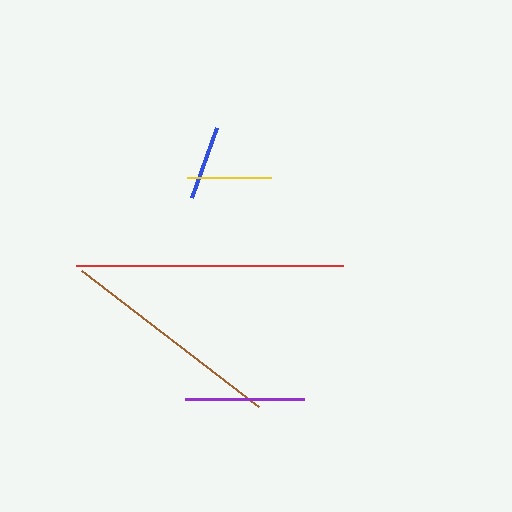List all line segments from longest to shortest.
From longest to shortest: red, brown, purple, yellow, blue.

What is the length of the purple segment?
The purple segment is approximately 119 pixels long.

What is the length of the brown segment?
The brown segment is approximately 223 pixels long.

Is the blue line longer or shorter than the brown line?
The brown line is longer than the blue line.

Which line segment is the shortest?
The blue line is the shortest at approximately 75 pixels.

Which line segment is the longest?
The red line is the longest at approximately 266 pixels.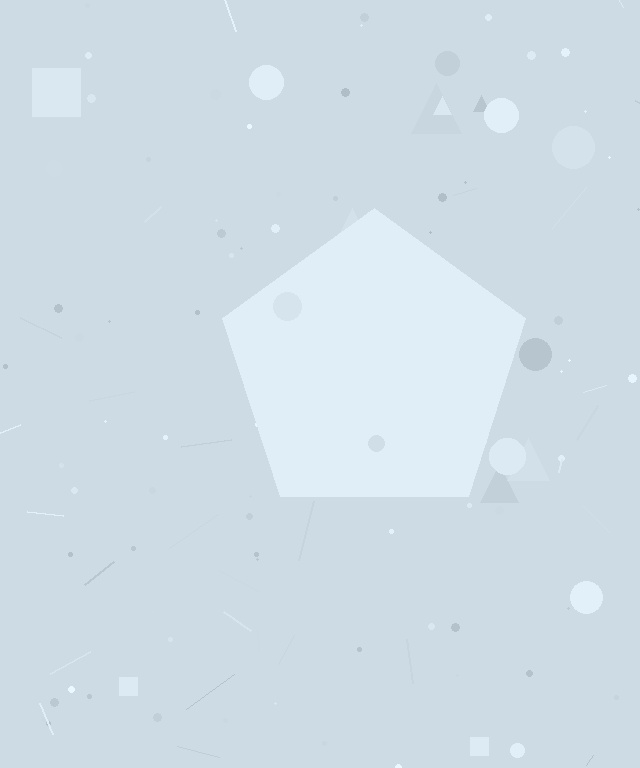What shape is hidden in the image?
A pentagon is hidden in the image.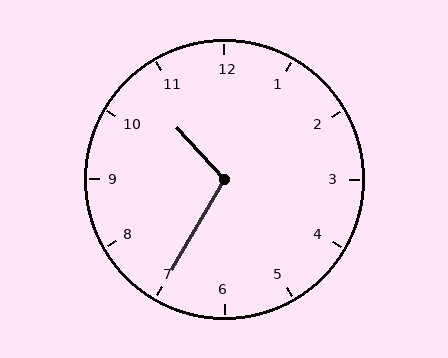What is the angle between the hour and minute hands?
Approximately 108 degrees.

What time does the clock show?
10:35.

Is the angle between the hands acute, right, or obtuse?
It is obtuse.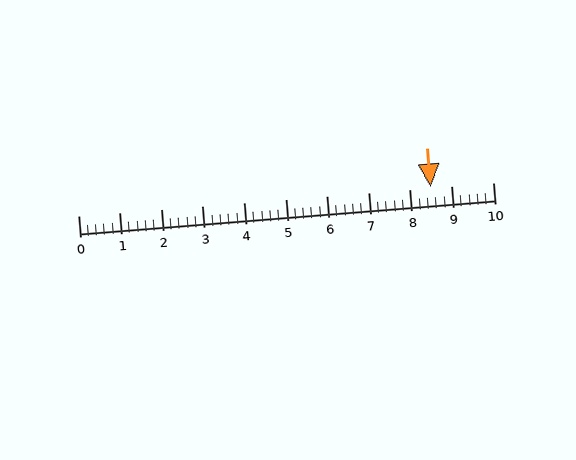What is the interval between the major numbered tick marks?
The major tick marks are spaced 1 units apart.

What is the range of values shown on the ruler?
The ruler shows values from 0 to 10.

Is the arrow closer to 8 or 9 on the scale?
The arrow is closer to 9.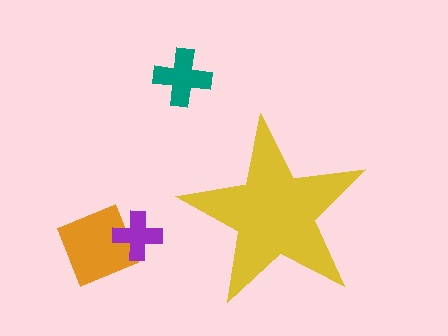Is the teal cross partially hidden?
No, the teal cross is fully visible.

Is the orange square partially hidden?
No, the orange square is fully visible.